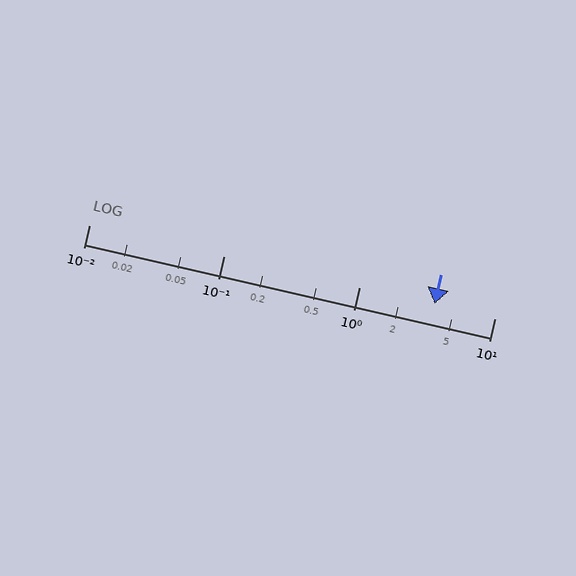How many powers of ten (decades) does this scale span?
The scale spans 3 decades, from 0.01 to 10.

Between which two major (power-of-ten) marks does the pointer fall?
The pointer is between 1 and 10.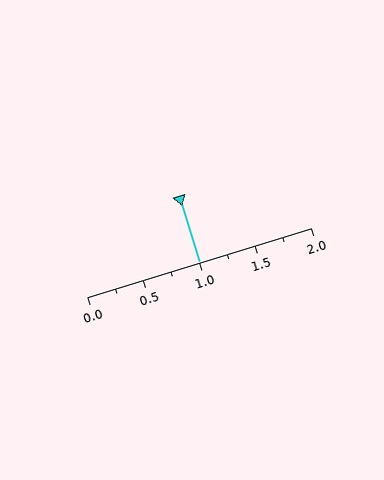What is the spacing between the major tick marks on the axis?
The major ticks are spaced 0.5 apart.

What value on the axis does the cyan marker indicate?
The marker indicates approximately 1.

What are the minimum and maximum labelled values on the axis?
The axis runs from 0.0 to 2.0.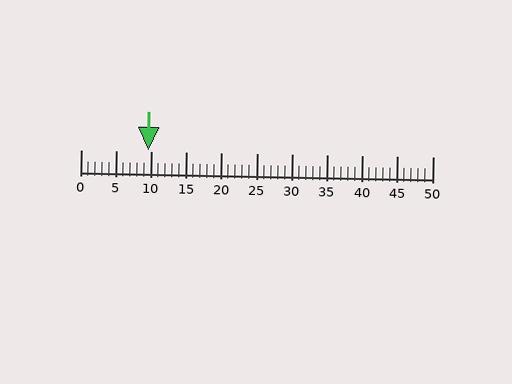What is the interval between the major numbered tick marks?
The major tick marks are spaced 5 units apart.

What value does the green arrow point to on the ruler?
The green arrow points to approximately 10.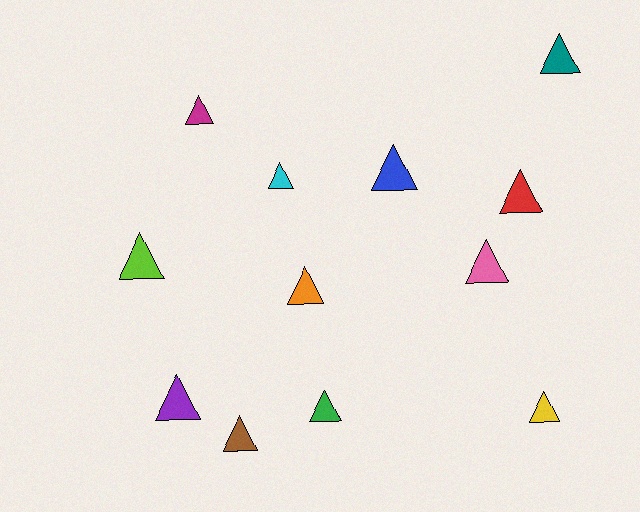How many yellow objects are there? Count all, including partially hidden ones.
There is 1 yellow object.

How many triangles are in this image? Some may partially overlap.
There are 12 triangles.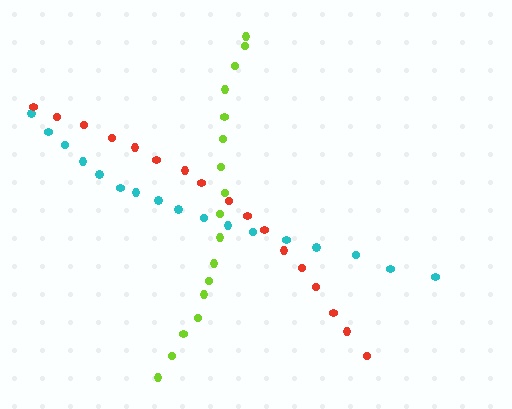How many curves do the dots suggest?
There are 3 distinct paths.